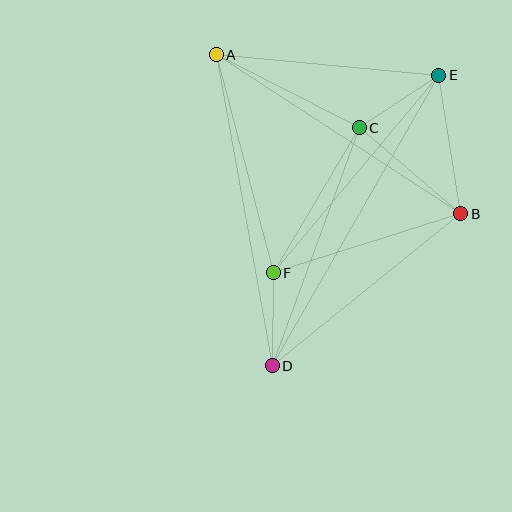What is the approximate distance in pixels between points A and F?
The distance between A and F is approximately 225 pixels.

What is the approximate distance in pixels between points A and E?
The distance between A and E is approximately 224 pixels.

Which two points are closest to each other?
Points D and F are closest to each other.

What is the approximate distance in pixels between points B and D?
The distance between B and D is approximately 242 pixels.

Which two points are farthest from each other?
Points D and E are farthest from each other.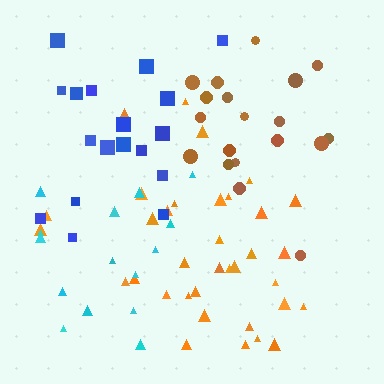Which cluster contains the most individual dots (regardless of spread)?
Orange (35).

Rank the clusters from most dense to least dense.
brown, orange, blue, cyan.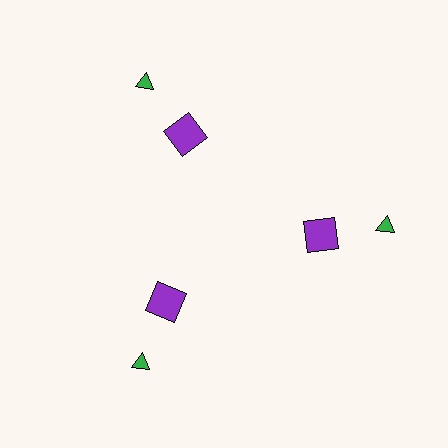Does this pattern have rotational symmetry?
Yes, this pattern has 3-fold rotational symmetry. It looks the same after rotating 120 degrees around the center.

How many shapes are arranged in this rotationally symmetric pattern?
There are 6 shapes, arranged in 3 groups of 2.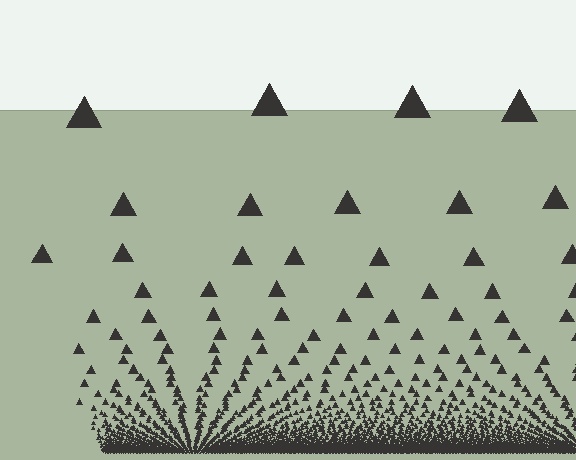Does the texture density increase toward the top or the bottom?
Density increases toward the bottom.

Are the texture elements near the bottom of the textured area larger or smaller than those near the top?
Smaller. The gradient is inverted — elements near the bottom are smaller and denser.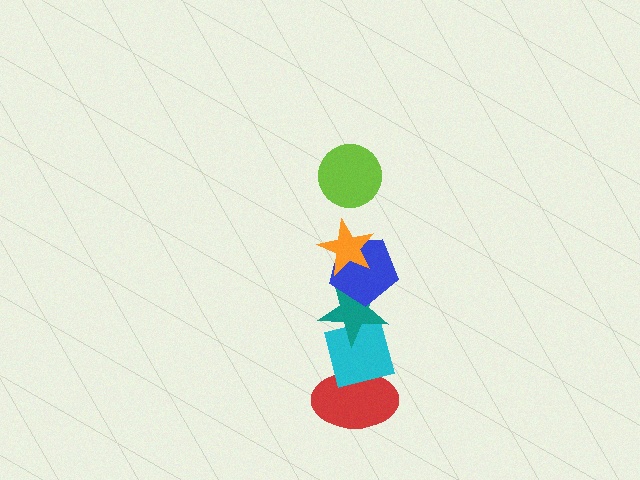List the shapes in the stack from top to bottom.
From top to bottom: the lime circle, the orange star, the blue pentagon, the teal star, the cyan square, the red ellipse.